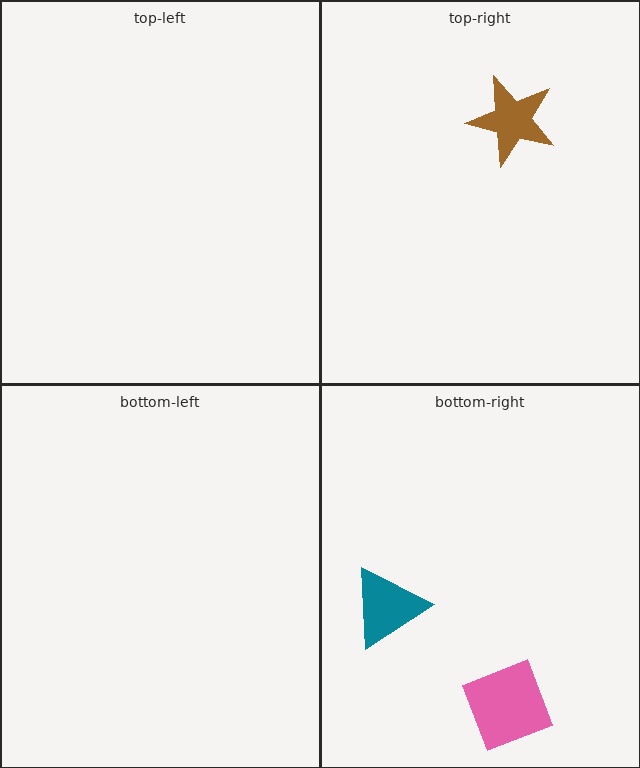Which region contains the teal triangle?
The bottom-right region.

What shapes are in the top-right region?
The brown star.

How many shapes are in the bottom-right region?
2.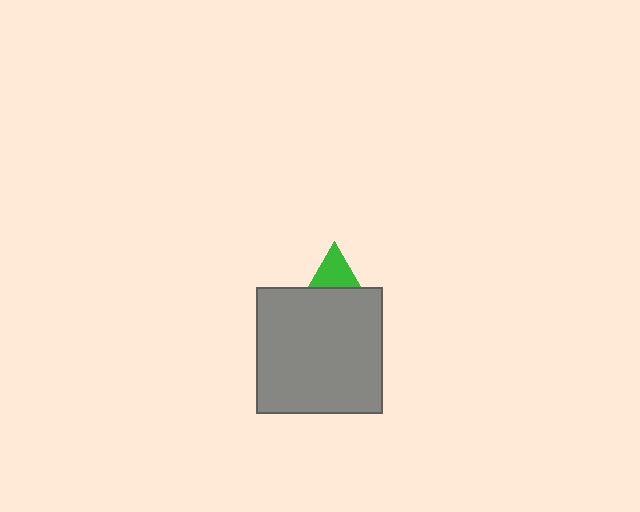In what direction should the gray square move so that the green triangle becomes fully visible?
The gray square should move down. That is the shortest direction to clear the overlap and leave the green triangle fully visible.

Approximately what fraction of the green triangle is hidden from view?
Roughly 66% of the green triangle is hidden behind the gray square.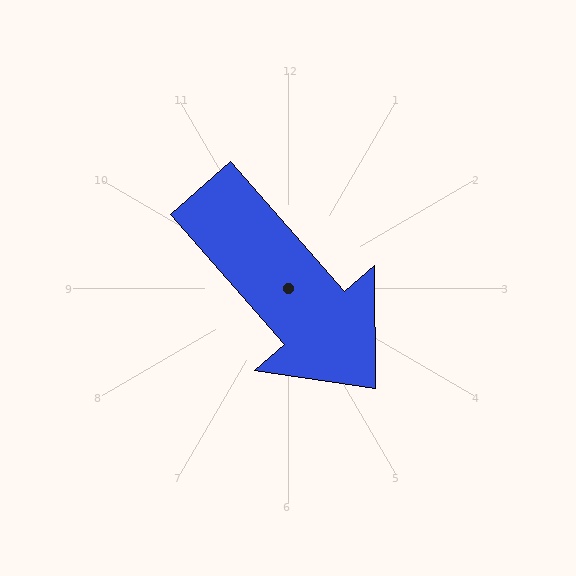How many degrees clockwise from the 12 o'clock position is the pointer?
Approximately 139 degrees.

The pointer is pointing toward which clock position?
Roughly 5 o'clock.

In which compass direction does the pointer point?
Southeast.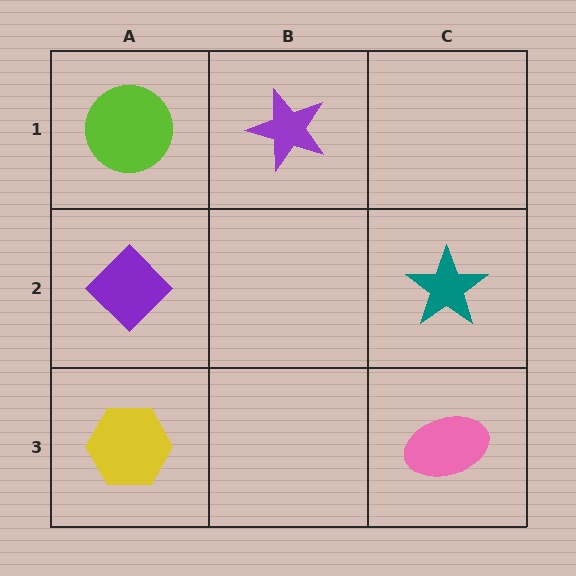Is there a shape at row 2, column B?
No, that cell is empty.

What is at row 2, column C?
A teal star.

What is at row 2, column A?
A purple diamond.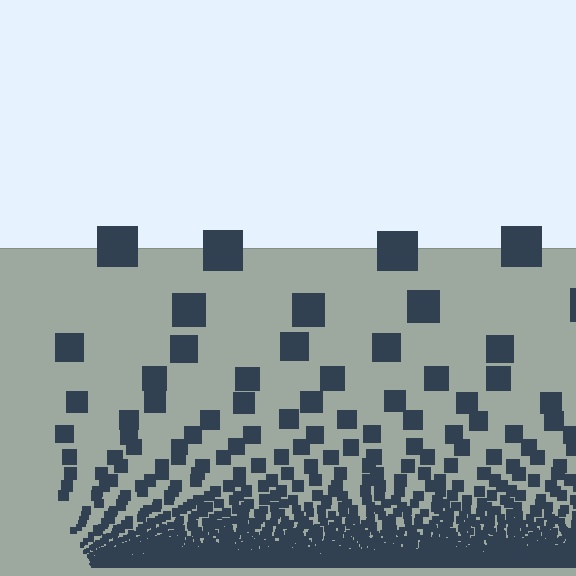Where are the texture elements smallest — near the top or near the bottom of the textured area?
Near the bottom.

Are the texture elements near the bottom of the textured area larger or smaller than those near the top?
Smaller. The gradient is inverted — elements near the bottom are smaller and denser.